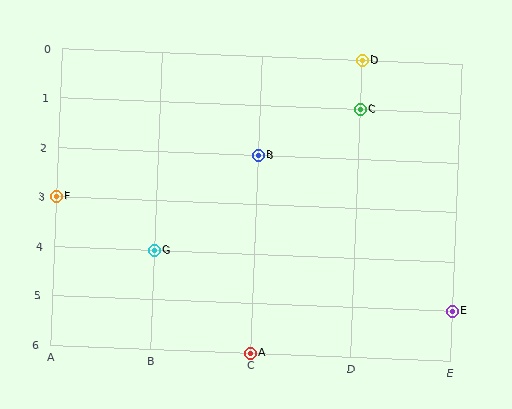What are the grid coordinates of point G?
Point G is at grid coordinates (B, 4).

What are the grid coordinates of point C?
Point C is at grid coordinates (D, 1).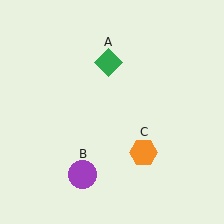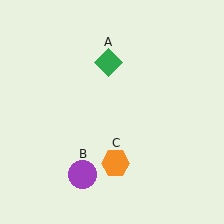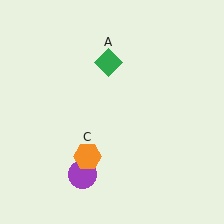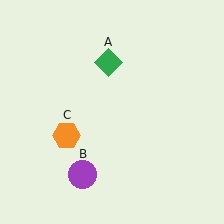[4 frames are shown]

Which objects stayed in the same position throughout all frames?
Green diamond (object A) and purple circle (object B) remained stationary.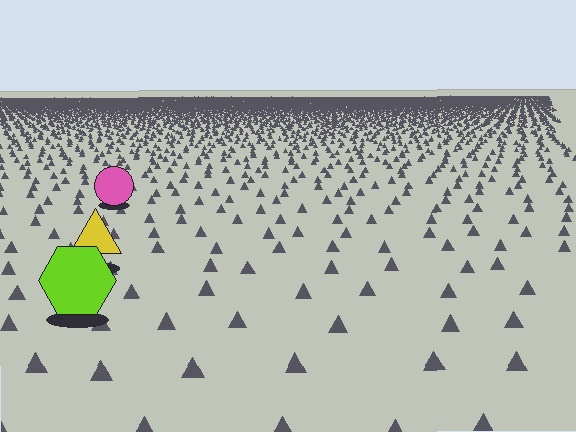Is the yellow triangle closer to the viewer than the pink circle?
Yes. The yellow triangle is closer — you can tell from the texture gradient: the ground texture is coarser near it.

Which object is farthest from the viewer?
The pink circle is farthest from the viewer. It appears smaller and the ground texture around it is denser.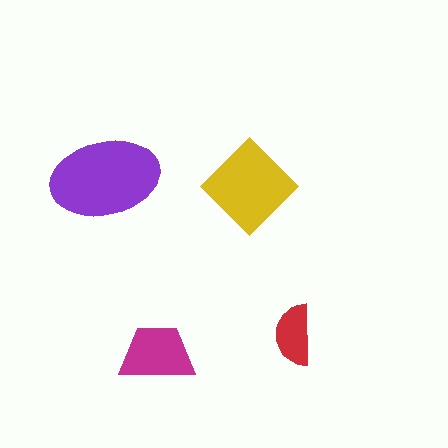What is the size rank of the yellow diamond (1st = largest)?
2nd.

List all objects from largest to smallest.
The purple ellipse, the yellow diamond, the magenta trapezoid, the red semicircle.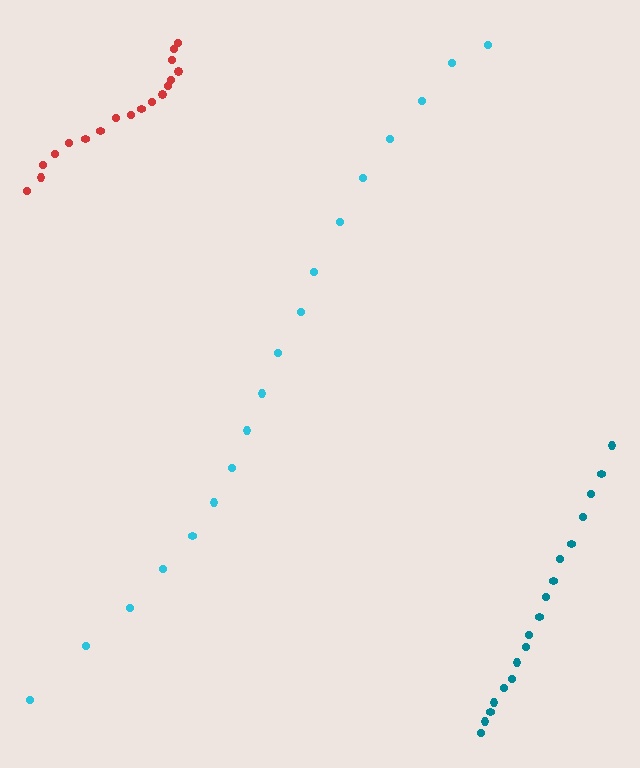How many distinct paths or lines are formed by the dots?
There are 3 distinct paths.